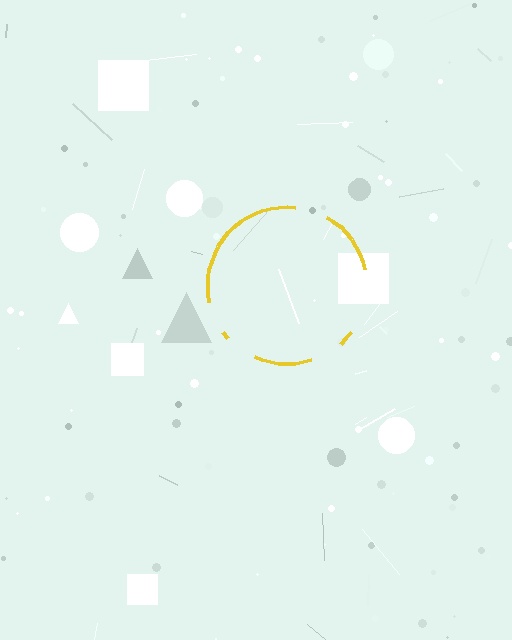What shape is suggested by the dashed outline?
The dashed outline suggests a circle.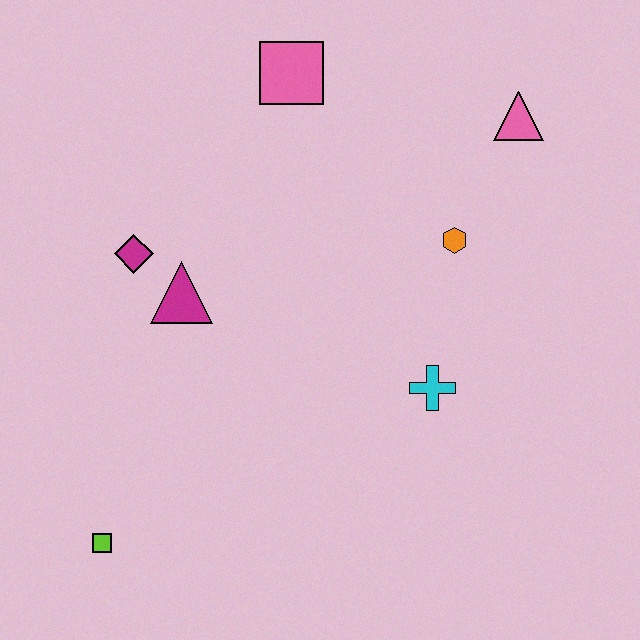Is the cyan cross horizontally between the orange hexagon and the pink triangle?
No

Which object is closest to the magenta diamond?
The magenta triangle is closest to the magenta diamond.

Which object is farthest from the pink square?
The lime square is farthest from the pink square.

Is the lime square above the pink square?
No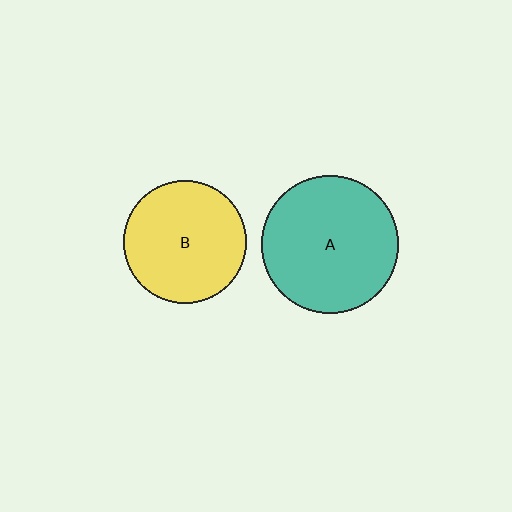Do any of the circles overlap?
No, none of the circles overlap.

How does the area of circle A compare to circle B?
Approximately 1.3 times.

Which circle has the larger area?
Circle A (teal).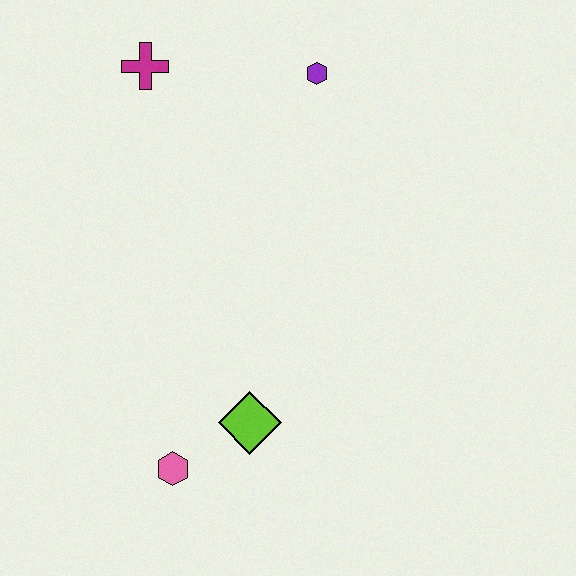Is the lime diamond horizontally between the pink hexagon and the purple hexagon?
Yes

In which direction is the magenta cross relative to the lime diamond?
The magenta cross is above the lime diamond.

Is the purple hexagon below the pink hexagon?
No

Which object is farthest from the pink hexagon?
The purple hexagon is farthest from the pink hexagon.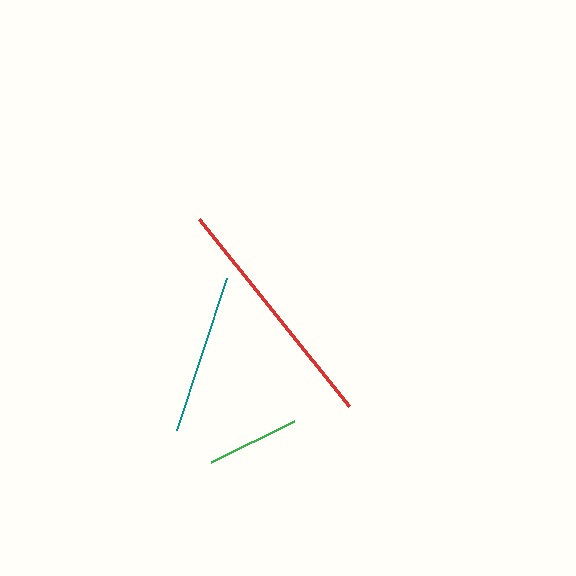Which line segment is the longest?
The red line is the longest at approximately 239 pixels.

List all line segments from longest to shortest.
From longest to shortest: red, teal, green.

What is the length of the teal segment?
The teal segment is approximately 160 pixels long.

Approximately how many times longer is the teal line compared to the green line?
The teal line is approximately 1.7 times the length of the green line.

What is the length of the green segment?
The green segment is approximately 93 pixels long.